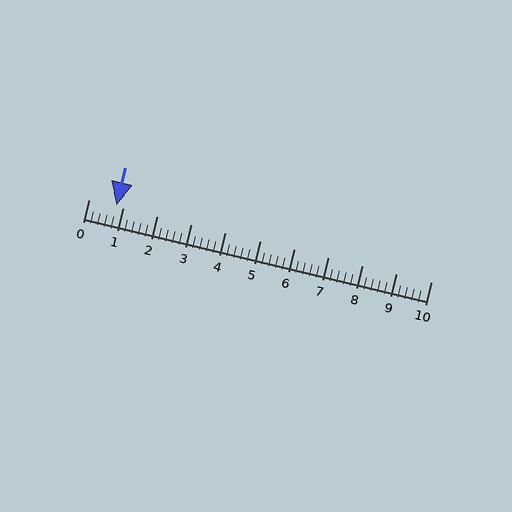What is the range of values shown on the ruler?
The ruler shows values from 0 to 10.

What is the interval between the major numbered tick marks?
The major tick marks are spaced 1 units apart.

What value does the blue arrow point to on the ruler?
The blue arrow points to approximately 0.8.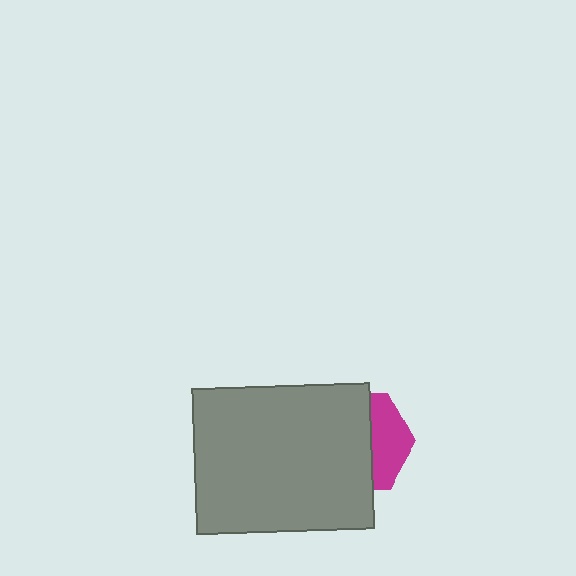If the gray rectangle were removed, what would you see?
You would see the complete magenta hexagon.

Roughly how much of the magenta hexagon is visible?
A small part of it is visible (roughly 35%).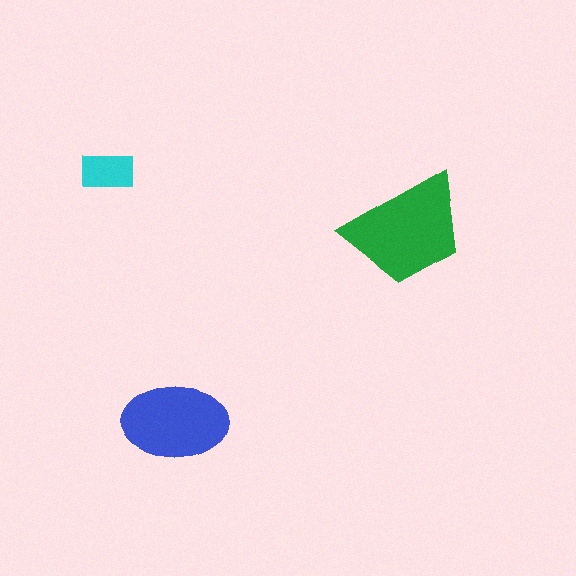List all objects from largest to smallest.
The green trapezoid, the blue ellipse, the cyan rectangle.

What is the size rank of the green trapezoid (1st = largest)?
1st.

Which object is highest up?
The cyan rectangle is topmost.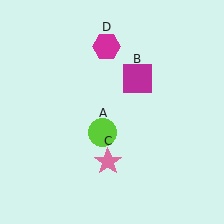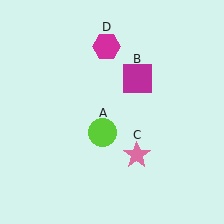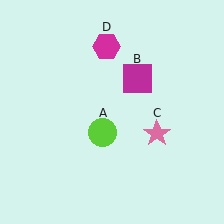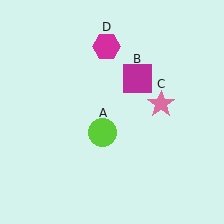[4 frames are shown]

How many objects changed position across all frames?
1 object changed position: pink star (object C).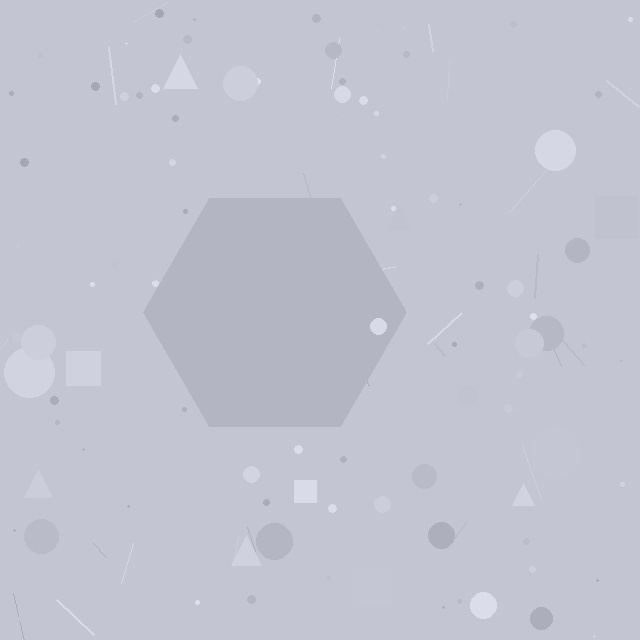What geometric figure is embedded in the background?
A hexagon is embedded in the background.